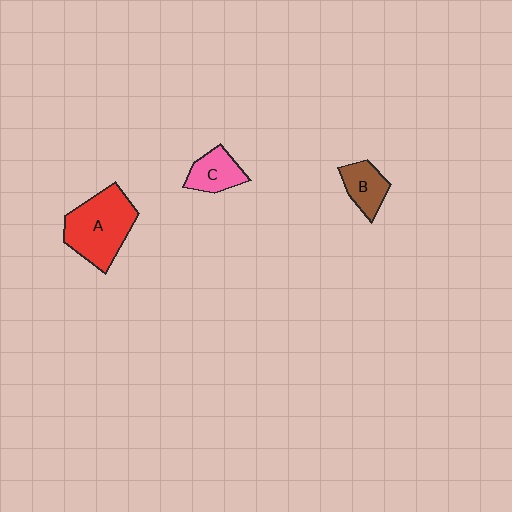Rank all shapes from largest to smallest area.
From largest to smallest: A (red), C (pink), B (brown).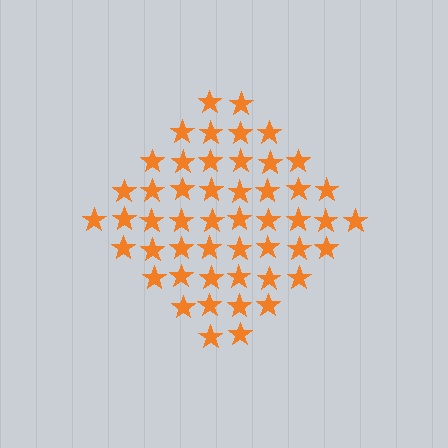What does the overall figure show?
The overall figure shows a diamond.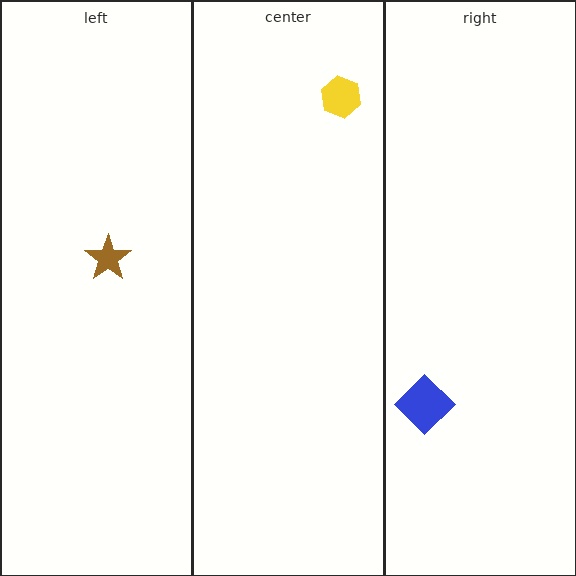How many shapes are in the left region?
1.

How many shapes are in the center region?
1.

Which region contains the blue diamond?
The right region.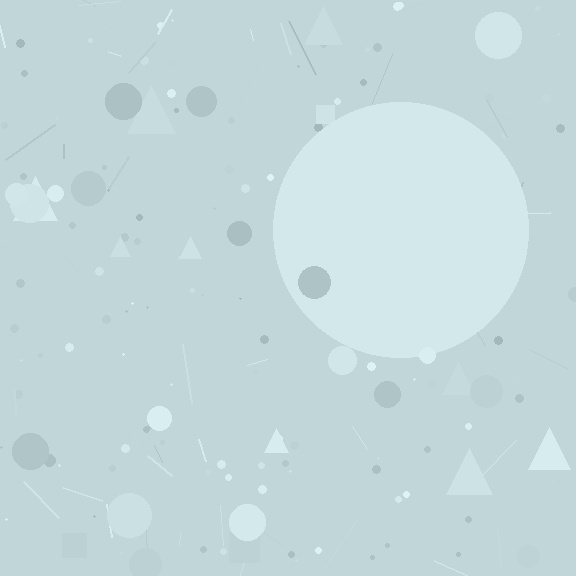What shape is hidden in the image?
A circle is hidden in the image.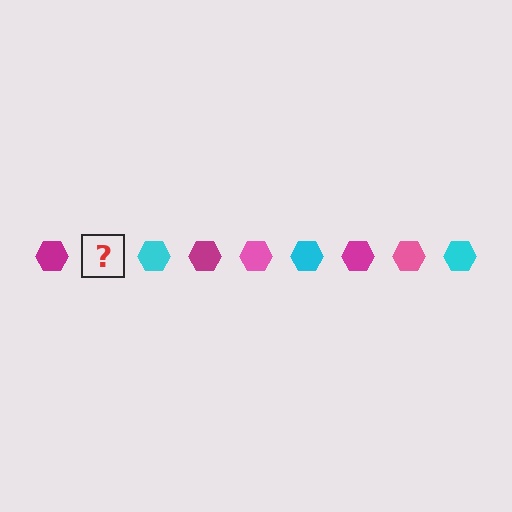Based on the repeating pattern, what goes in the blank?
The blank should be a pink hexagon.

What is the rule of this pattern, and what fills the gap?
The rule is that the pattern cycles through magenta, pink, cyan hexagons. The gap should be filled with a pink hexagon.